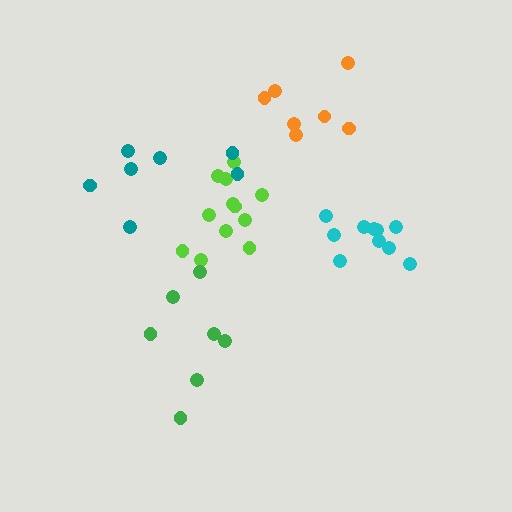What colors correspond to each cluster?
The clusters are colored: lime, cyan, teal, orange, green.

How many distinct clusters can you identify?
There are 5 distinct clusters.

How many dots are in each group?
Group 1: 12 dots, Group 2: 10 dots, Group 3: 7 dots, Group 4: 7 dots, Group 5: 7 dots (43 total).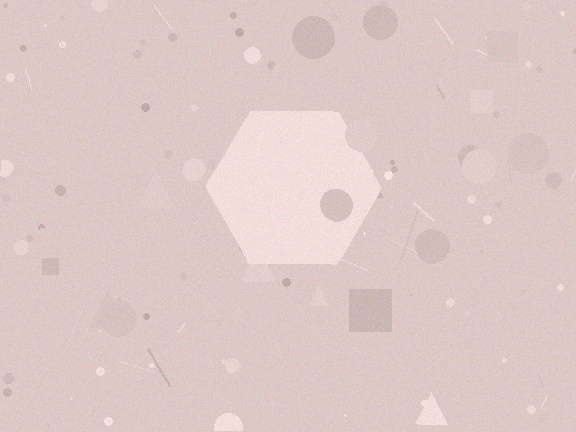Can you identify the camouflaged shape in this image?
The camouflaged shape is a hexagon.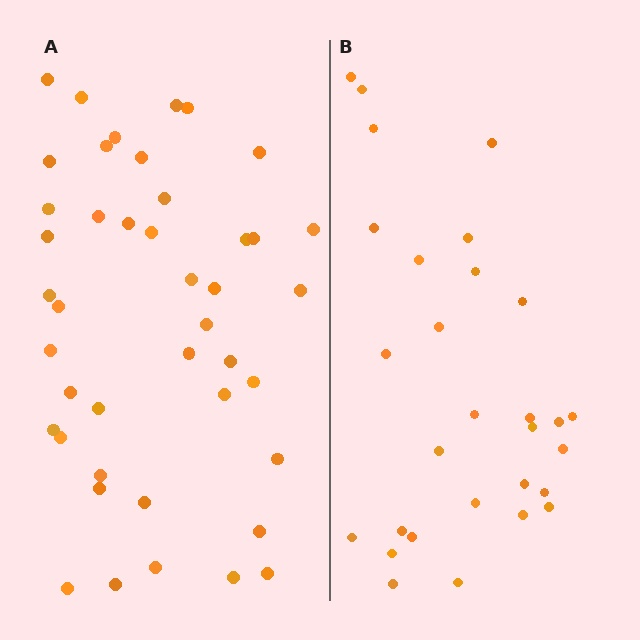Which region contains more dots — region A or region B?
Region A (the left region) has more dots.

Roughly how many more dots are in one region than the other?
Region A has approximately 15 more dots than region B.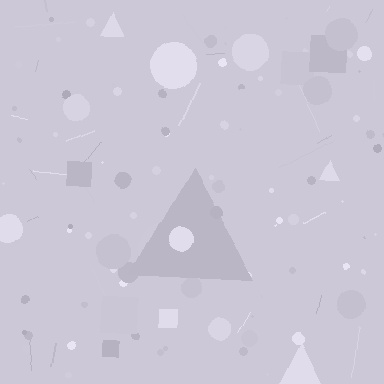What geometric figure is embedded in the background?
A triangle is embedded in the background.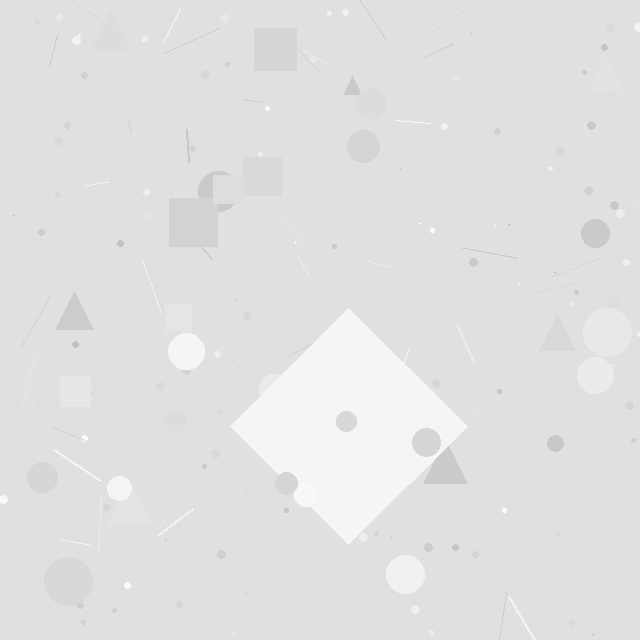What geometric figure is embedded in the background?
A diamond is embedded in the background.